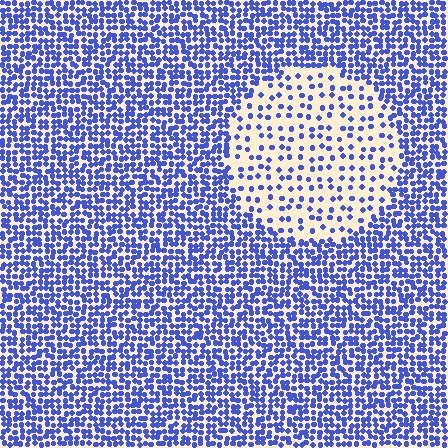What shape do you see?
I see a circle.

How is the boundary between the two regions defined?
The boundary is defined by a change in element density (approximately 2.7x ratio). All elements are the same color, size, and shape.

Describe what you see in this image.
The image contains small blue elements arranged at two different densities. A circle-shaped region is visible where the elements are less densely packed than the surrounding area.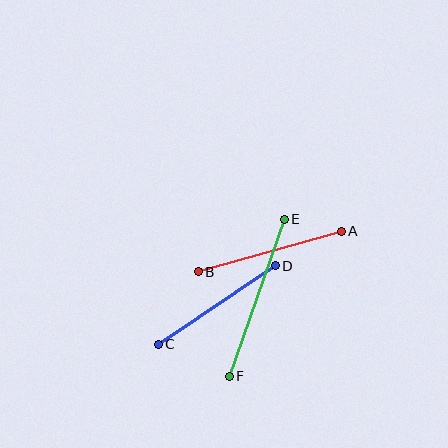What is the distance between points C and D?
The distance is approximately 141 pixels.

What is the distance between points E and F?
The distance is approximately 167 pixels.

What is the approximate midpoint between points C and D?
The midpoint is at approximately (217, 305) pixels.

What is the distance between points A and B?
The distance is approximately 149 pixels.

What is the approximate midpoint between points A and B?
The midpoint is at approximately (270, 251) pixels.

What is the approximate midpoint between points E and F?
The midpoint is at approximately (257, 298) pixels.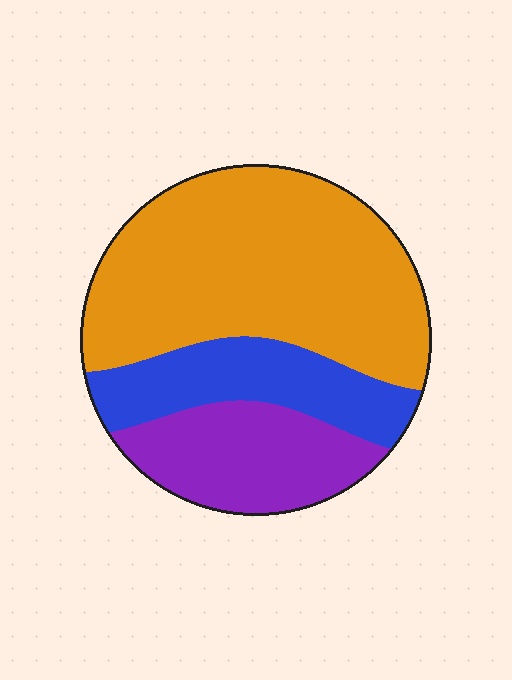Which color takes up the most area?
Orange, at roughly 55%.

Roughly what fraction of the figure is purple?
Purple takes up less than a quarter of the figure.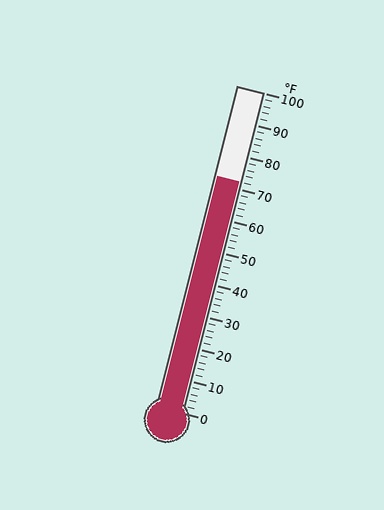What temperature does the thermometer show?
The thermometer shows approximately 72°F.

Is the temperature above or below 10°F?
The temperature is above 10°F.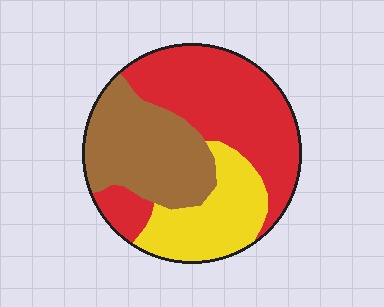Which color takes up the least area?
Yellow, at roughly 25%.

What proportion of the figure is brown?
Brown covers 31% of the figure.